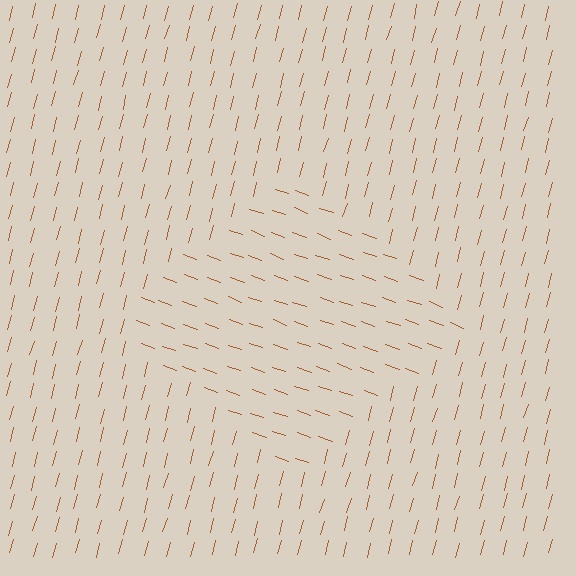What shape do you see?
I see a diamond.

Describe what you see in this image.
The image is filled with small brown line segments. A diamond region in the image has lines oriented differently from the surrounding lines, creating a visible texture boundary.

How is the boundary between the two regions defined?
The boundary is defined purely by a change in line orientation (approximately 85 degrees difference). All lines are the same color and thickness.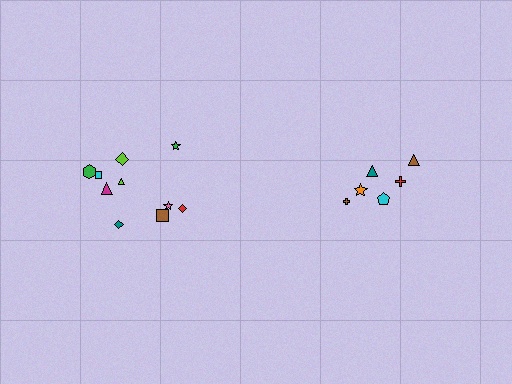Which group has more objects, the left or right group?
The left group.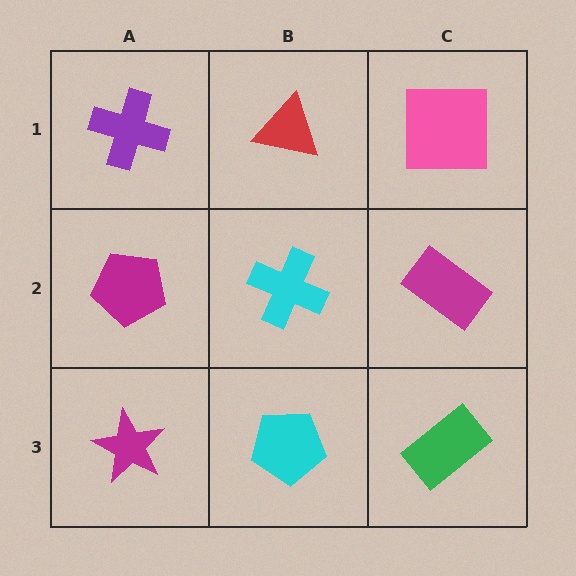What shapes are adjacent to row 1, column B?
A cyan cross (row 2, column B), a purple cross (row 1, column A), a pink square (row 1, column C).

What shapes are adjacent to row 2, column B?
A red triangle (row 1, column B), a cyan pentagon (row 3, column B), a magenta pentagon (row 2, column A), a magenta rectangle (row 2, column C).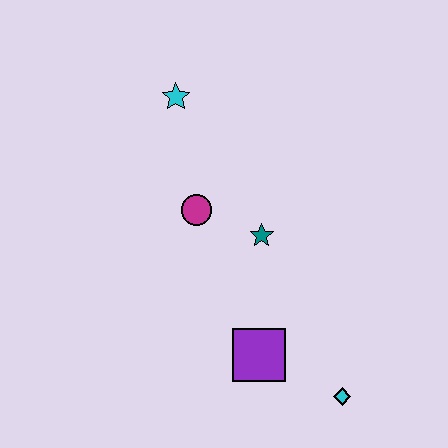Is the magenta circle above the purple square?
Yes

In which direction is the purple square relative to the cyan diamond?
The purple square is to the left of the cyan diamond.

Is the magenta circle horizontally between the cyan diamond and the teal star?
No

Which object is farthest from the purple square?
The cyan star is farthest from the purple square.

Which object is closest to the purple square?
The cyan diamond is closest to the purple square.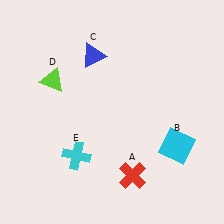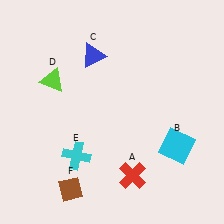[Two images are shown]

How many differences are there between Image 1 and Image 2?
There is 1 difference between the two images.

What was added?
A brown diamond (F) was added in Image 2.